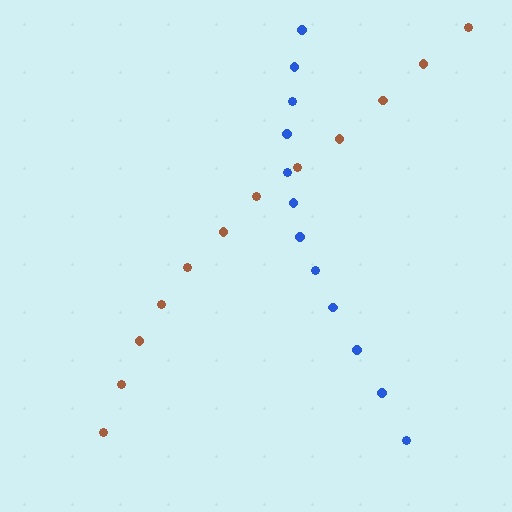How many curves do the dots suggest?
There are 2 distinct paths.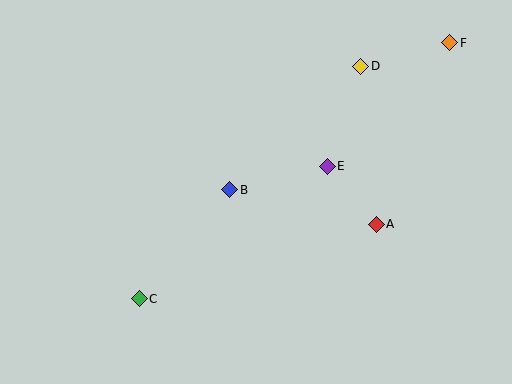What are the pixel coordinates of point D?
Point D is at (361, 66).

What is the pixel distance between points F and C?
The distance between F and C is 402 pixels.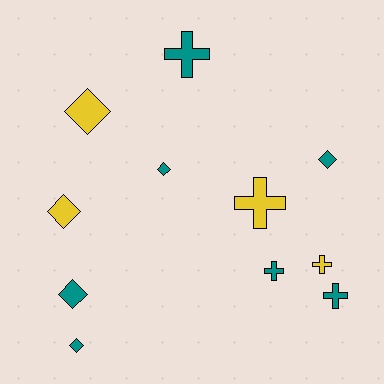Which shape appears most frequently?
Diamond, with 6 objects.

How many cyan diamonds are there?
There are no cyan diamonds.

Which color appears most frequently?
Teal, with 7 objects.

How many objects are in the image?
There are 11 objects.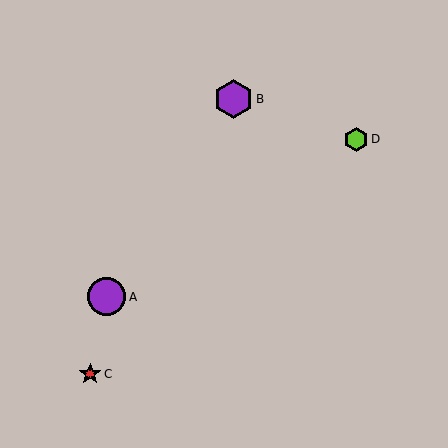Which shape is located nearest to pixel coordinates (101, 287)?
The purple circle (labeled A) at (107, 297) is nearest to that location.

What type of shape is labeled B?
Shape B is a purple hexagon.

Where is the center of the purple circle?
The center of the purple circle is at (107, 297).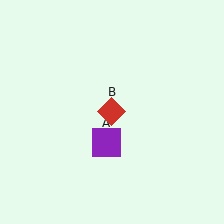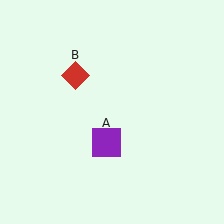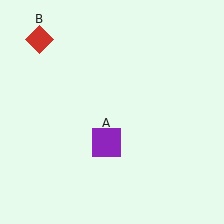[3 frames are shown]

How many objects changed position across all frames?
1 object changed position: red diamond (object B).